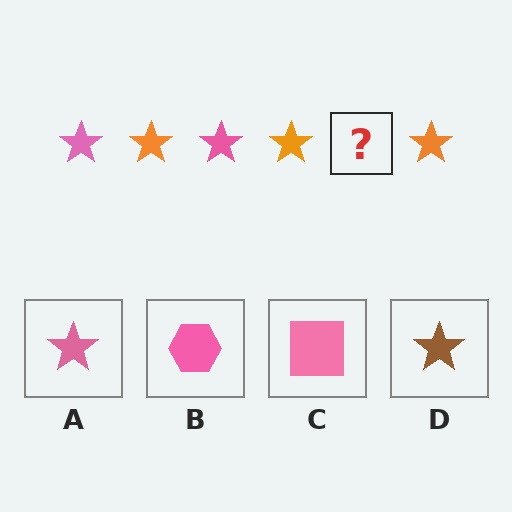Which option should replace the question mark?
Option A.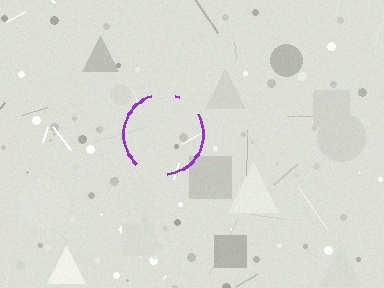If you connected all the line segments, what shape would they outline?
They would outline a circle.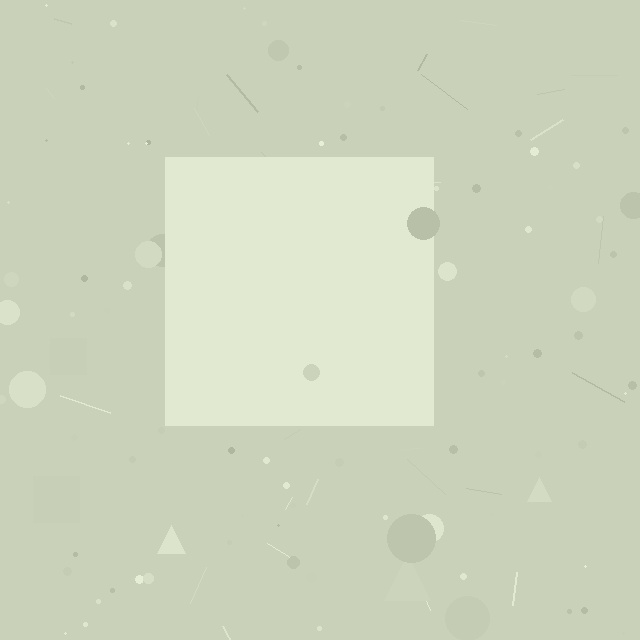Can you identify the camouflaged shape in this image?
The camouflaged shape is a square.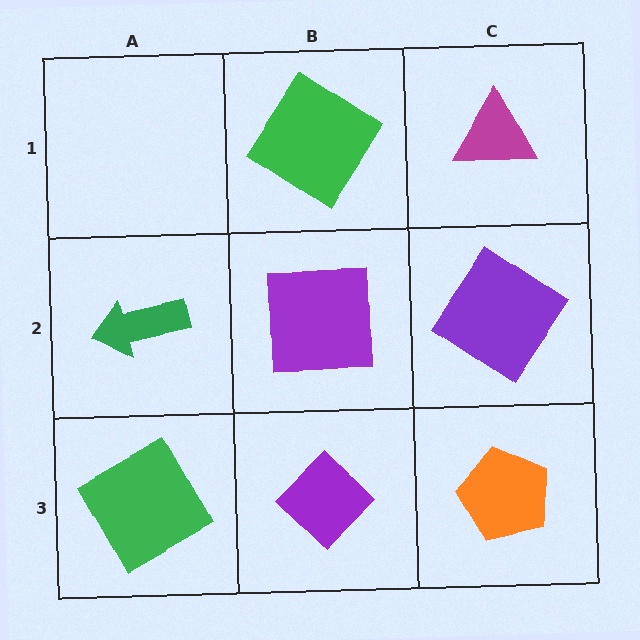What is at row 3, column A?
A green square.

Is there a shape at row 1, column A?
No, that cell is empty.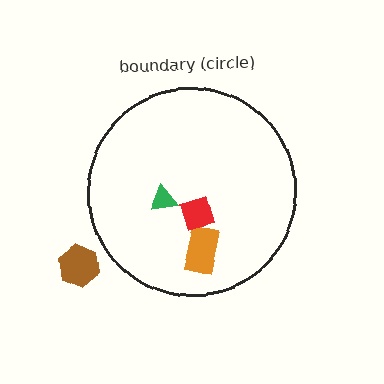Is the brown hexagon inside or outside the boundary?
Outside.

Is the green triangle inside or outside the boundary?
Inside.